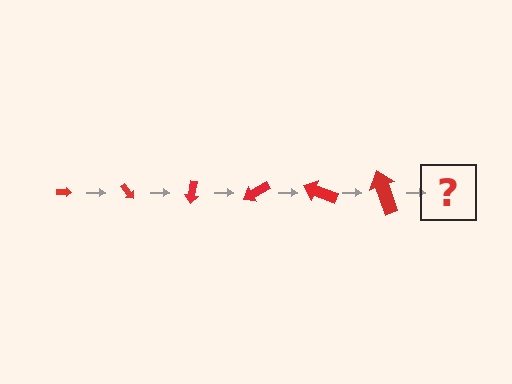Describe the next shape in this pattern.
It should be an arrow, larger than the previous one and rotated 300 degrees from the start.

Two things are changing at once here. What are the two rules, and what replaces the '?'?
The two rules are that the arrow grows larger each step and it rotates 50 degrees each step. The '?' should be an arrow, larger than the previous one and rotated 300 degrees from the start.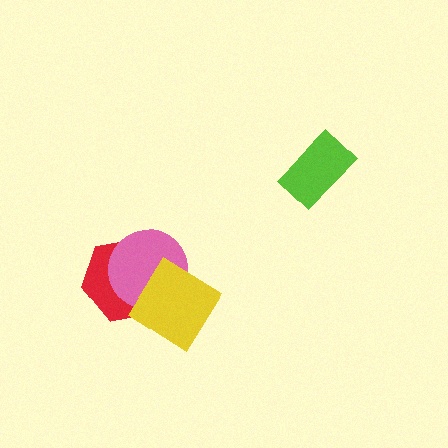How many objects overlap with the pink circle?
2 objects overlap with the pink circle.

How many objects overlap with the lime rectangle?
0 objects overlap with the lime rectangle.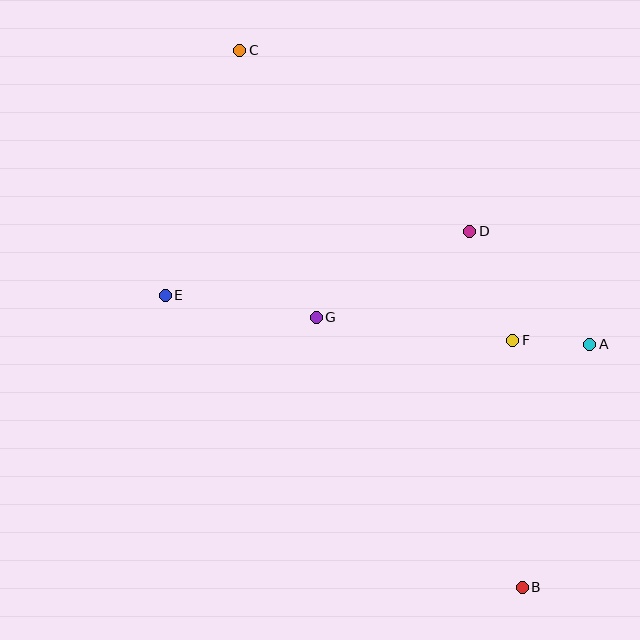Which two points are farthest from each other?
Points B and C are farthest from each other.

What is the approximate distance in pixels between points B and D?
The distance between B and D is approximately 360 pixels.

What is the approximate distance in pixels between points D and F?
The distance between D and F is approximately 117 pixels.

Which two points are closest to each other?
Points A and F are closest to each other.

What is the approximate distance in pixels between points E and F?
The distance between E and F is approximately 351 pixels.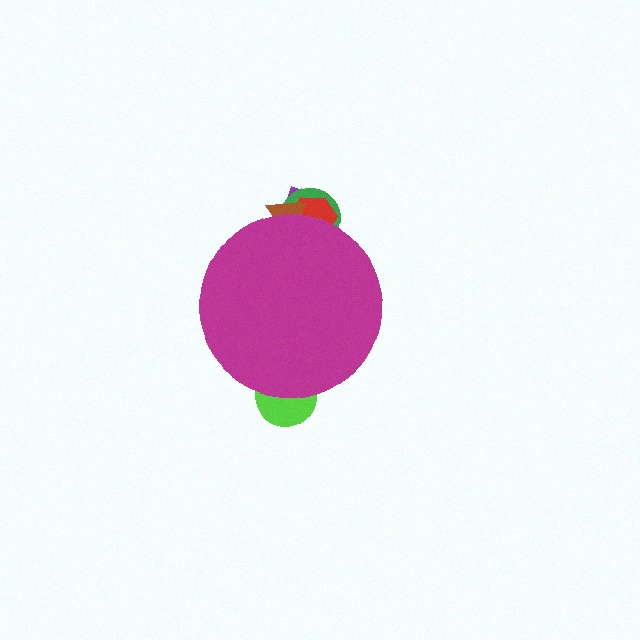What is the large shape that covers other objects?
A magenta circle.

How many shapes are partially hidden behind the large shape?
5 shapes are partially hidden.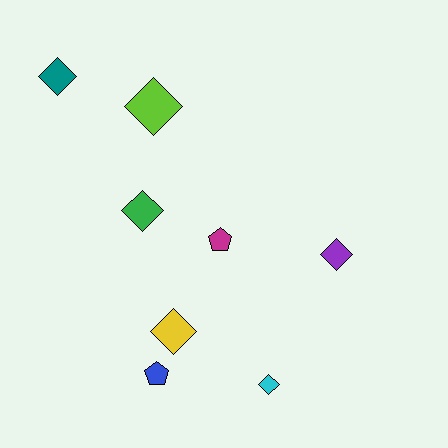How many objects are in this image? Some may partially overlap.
There are 8 objects.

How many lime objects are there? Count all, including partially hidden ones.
There is 1 lime object.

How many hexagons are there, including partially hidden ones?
There are no hexagons.